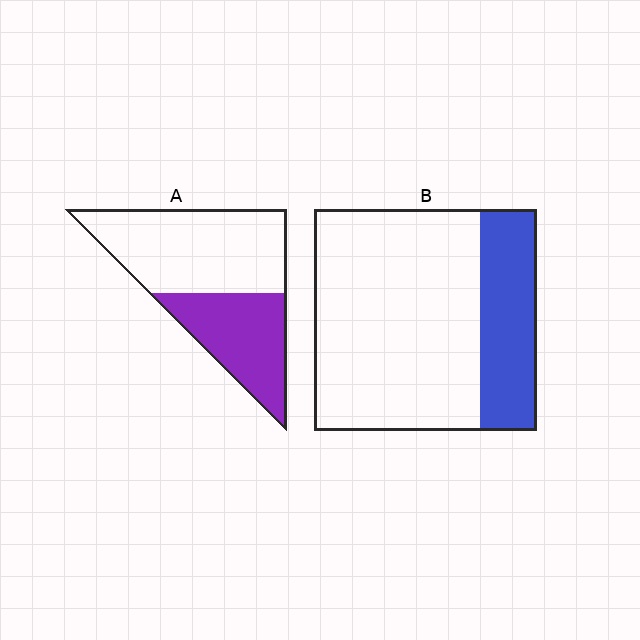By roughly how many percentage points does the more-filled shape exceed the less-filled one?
By roughly 15 percentage points (A over B).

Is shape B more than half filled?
No.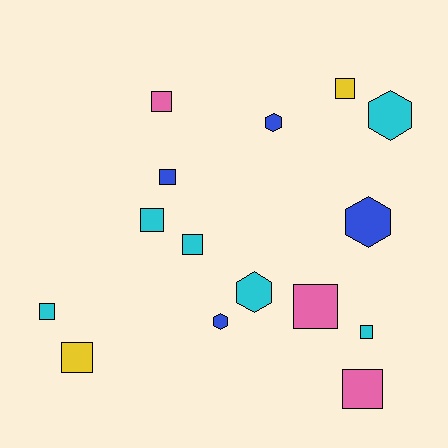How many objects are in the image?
There are 15 objects.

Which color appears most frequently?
Cyan, with 6 objects.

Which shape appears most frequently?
Square, with 10 objects.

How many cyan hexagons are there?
There are 2 cyan hexagons.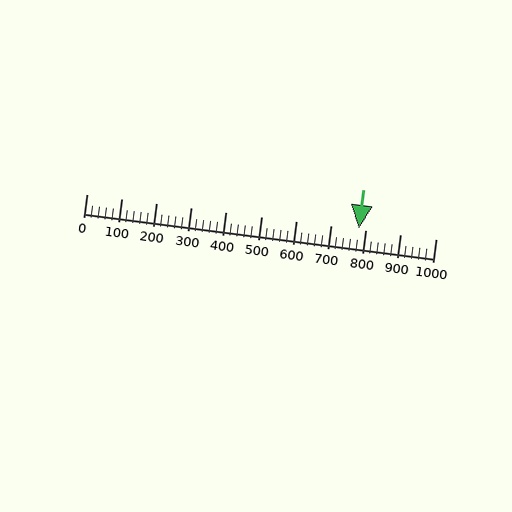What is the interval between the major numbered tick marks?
The major tick marks are spaced 100 units apart.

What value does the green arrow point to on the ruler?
The green arrow points to approximately 780.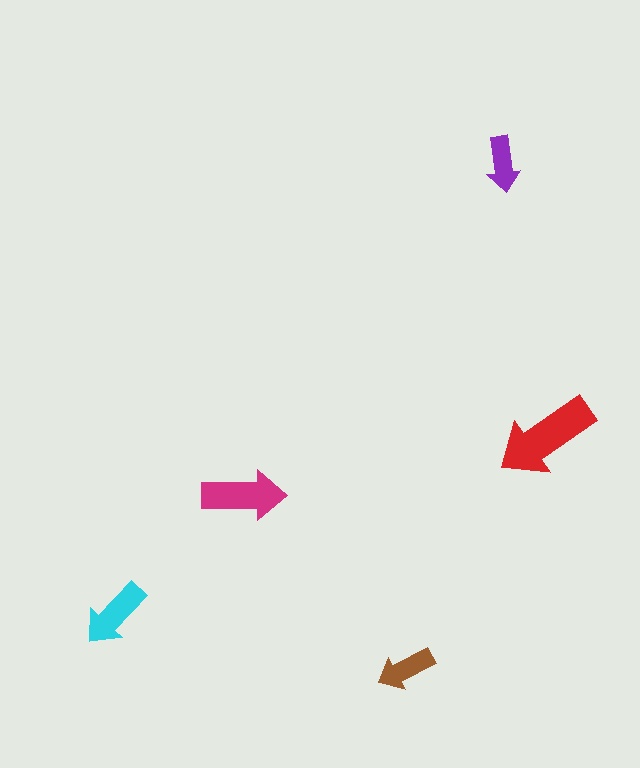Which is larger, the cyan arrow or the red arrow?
The red one.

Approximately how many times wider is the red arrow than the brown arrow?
About 2 times wider.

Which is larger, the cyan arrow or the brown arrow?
The cyan one.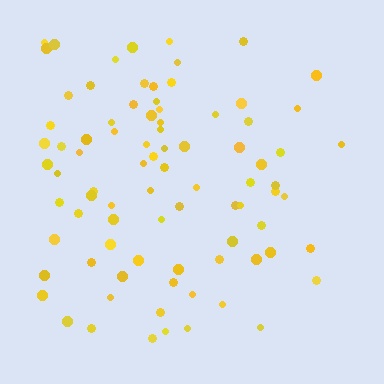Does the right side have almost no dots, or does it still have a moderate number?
Still a moderate number, just noticeably fewer than the left.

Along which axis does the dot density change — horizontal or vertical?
Horizontal.